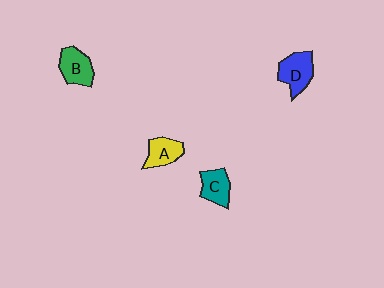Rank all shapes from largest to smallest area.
From largest to smallest: D (blue), B (green), C (teal), A (yellow).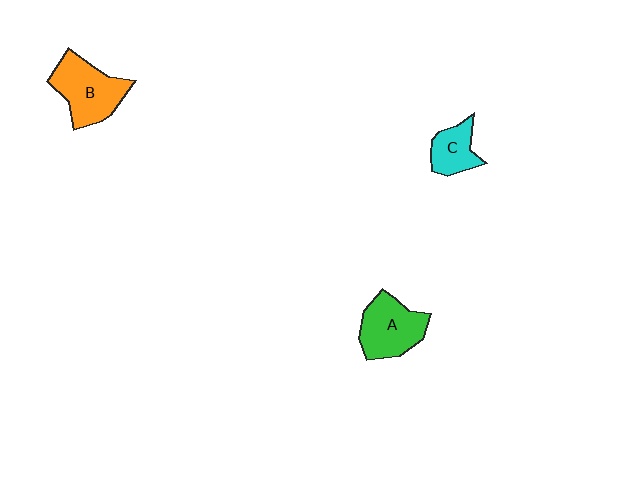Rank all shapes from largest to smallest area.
From largest to smallest: B (orange), A (green), C (cyan).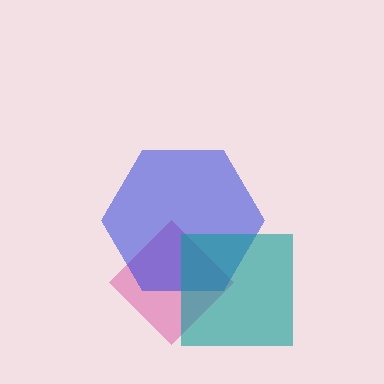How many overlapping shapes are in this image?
There are 3 overlapping shapes in the image.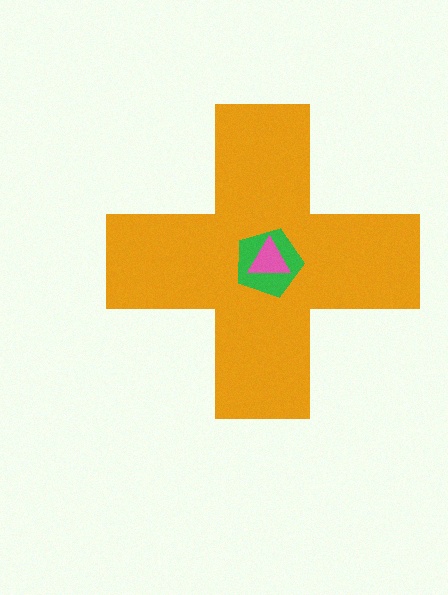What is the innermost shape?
The pink triangle.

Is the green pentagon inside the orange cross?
Yes.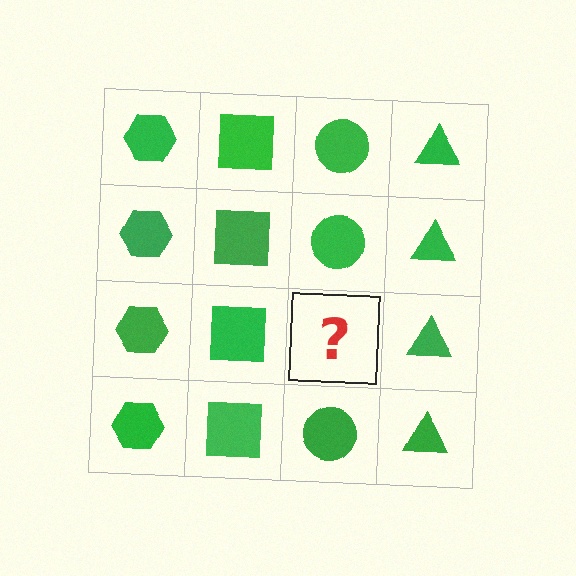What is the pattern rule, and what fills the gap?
The rule is that each column has a consistent shape. The gap should be filled with a green circle.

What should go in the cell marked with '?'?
The missing cell should contain a green circle.